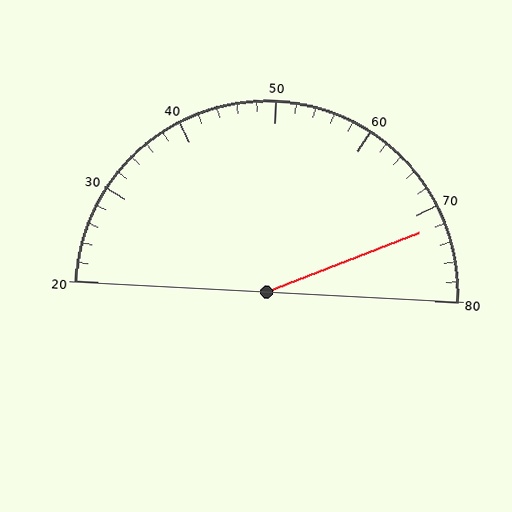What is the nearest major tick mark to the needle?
The nearest major tick mark is 70.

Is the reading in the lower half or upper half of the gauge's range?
The reading is in the upper half of the range (20 to 80).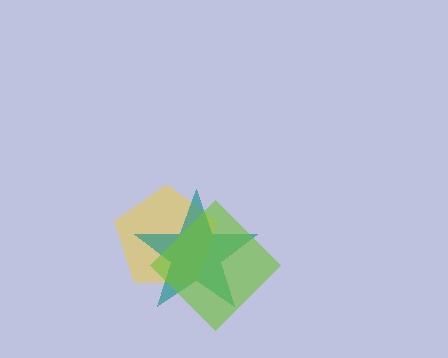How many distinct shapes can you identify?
There are 3 distinct shapes: a yellow pentagon, a teal star, a lime diamond.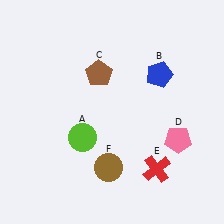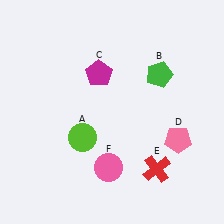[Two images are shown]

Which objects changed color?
B changed from blue to green. C changed from brown to magenta. F changed from brown to pink.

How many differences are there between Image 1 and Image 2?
There are 3 differences between the two images.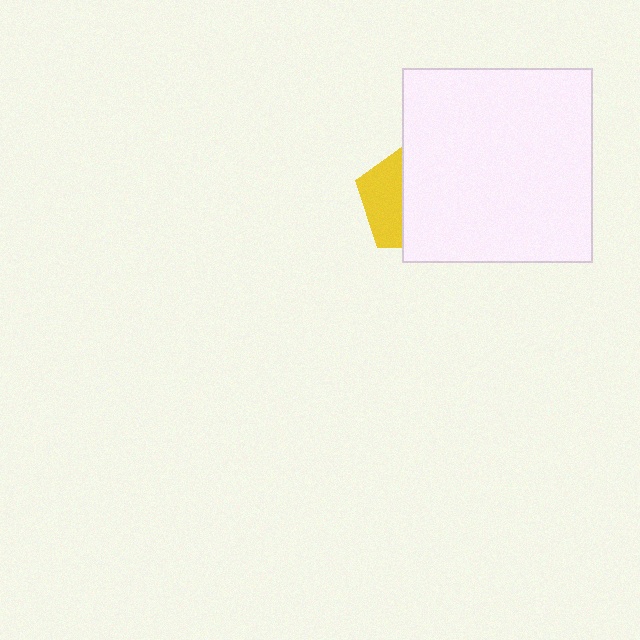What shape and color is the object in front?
The object in front is a white rectangle.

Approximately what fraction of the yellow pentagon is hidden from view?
Roughly 63% of the yellow pentagon is hidden behind the white rectangle.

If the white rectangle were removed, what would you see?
You would see the complete yellow pentagon.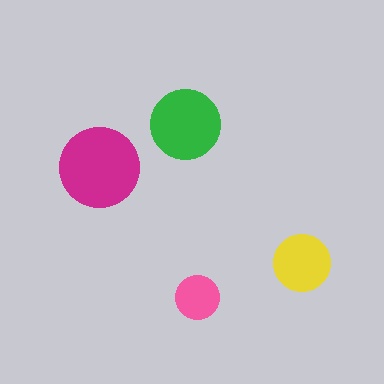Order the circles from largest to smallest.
the magenta one, the green one, the yellow one, the pink one.